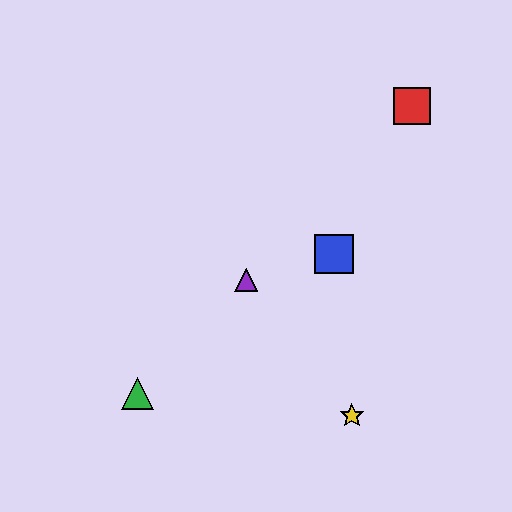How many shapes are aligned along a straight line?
3 shapes (the red square, the green triangle, the purple triangle) are aligned along a straight line.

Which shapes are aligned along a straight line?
The red square, the green triangle, the purple triangle are aligned along a straight line.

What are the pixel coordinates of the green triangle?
The green triangle is at (137, 394).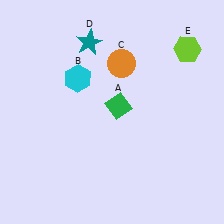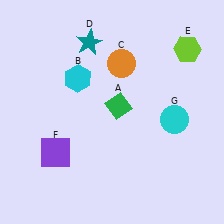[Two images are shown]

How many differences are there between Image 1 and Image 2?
There are 2 differences between the two images.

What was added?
A purple square (F), a cyan circle (G) were added in Image 2.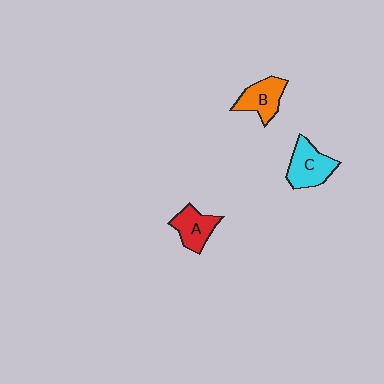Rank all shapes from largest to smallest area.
From largest to smallest: C (cyan), B (orange), A (red).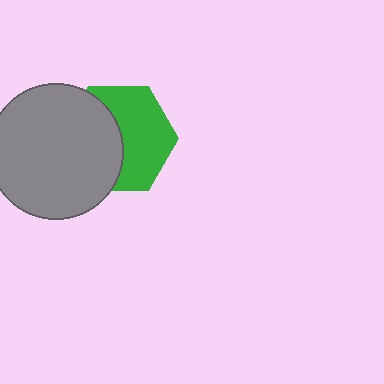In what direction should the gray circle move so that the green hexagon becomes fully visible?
The gray circle should move left. That is the shortest direction to clear the overlap and leave the green hexagon fully visible.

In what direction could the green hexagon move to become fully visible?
The green hexagon could move right. That would shift it out from behind the gray circle entirely.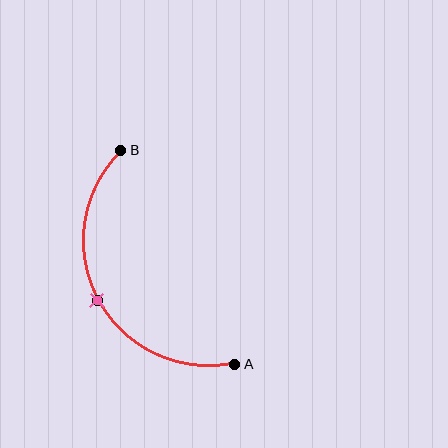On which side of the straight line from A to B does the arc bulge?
The arc bulges to the left of the straight line connecting A and B.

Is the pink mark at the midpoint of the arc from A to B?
Yes. The pink mark lies on the arc at equal arc-length from both A and B — it is the arc midpoint.